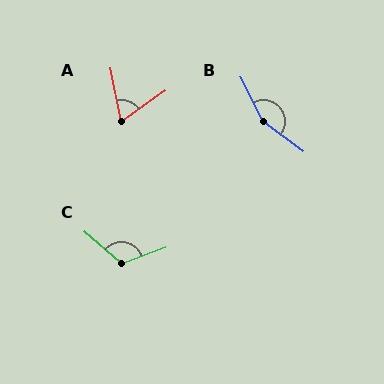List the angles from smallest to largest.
A (66°), C (119°), B (154°).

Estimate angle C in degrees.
Approximately 119 degrees.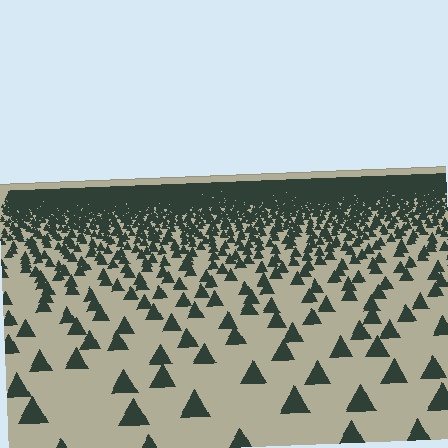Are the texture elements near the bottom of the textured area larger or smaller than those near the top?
Larger. Near the bottom, elements are closer to the viewer and appear at a bigger on-screen size.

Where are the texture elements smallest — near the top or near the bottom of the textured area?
Near the top.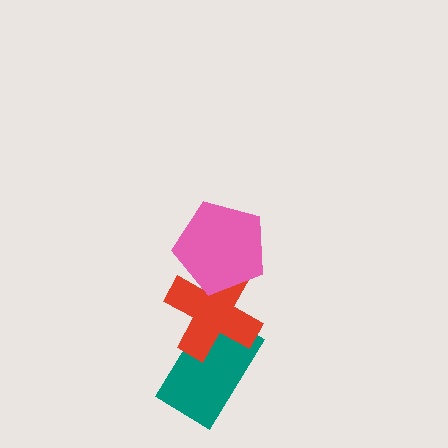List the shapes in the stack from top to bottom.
From top to bottom: the pink pentagon, the red cross, the teal rectangle.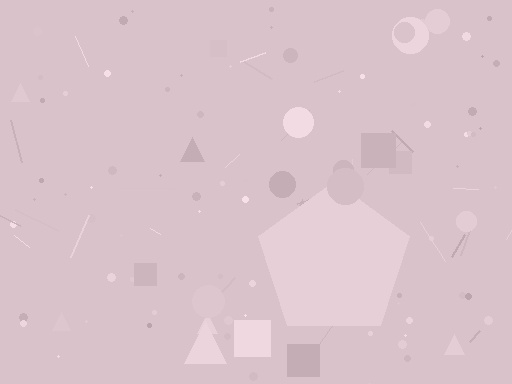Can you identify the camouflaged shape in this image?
The camouflaged shape is a pentagon.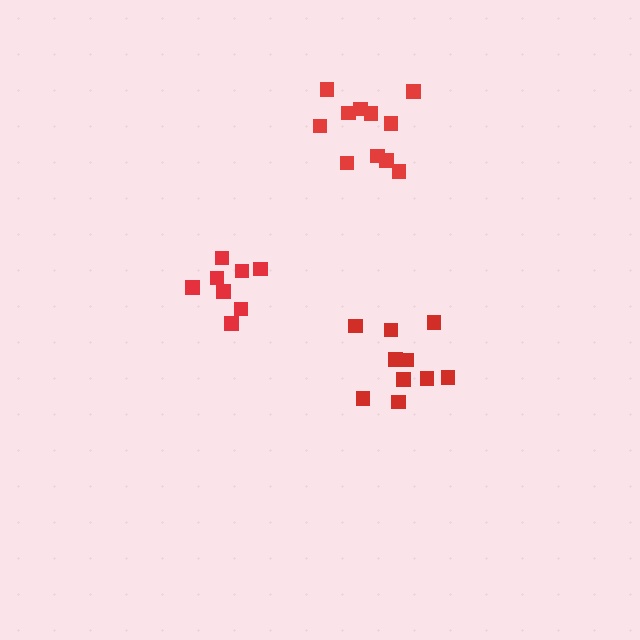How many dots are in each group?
Group 1: 8 dots, Group 2: 11 dots, Group 3: 10 dots (29 total).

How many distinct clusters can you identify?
There are 3 distinct clusters.